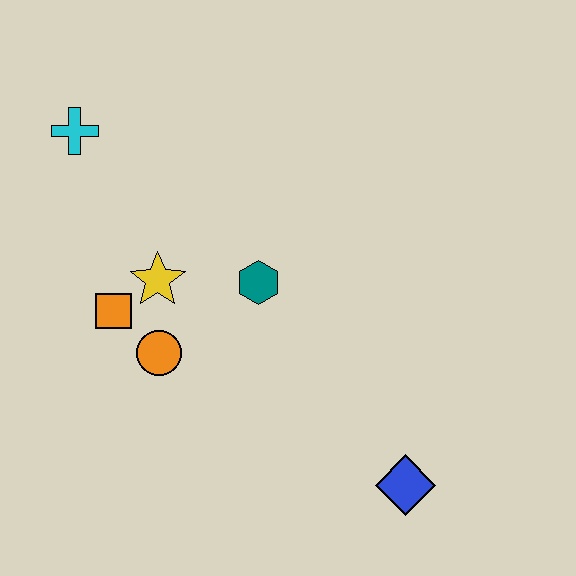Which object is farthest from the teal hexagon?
The blue diamond is farthest from the teal hexagon.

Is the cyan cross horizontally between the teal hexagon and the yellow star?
No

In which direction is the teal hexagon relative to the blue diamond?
The teal hexagon is above the blue diamond.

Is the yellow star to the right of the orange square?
Yes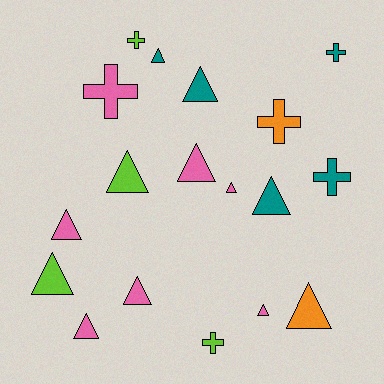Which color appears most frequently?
Pink, with 7 objects.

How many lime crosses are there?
There are 2 lime crosses.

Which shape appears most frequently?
Triangle, with 12 objects.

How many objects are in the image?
There are 18 objects.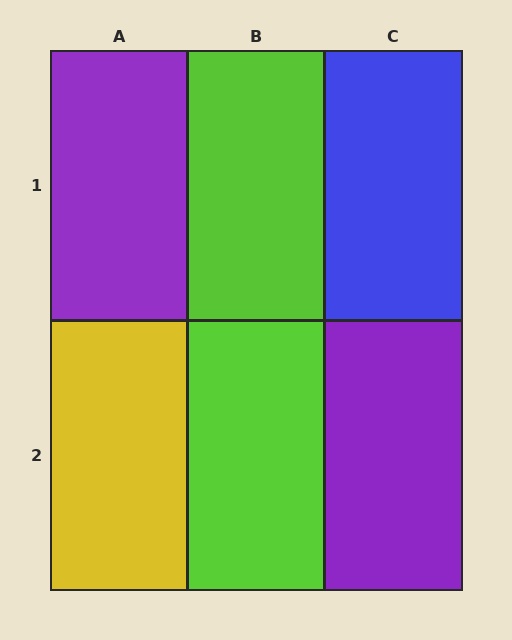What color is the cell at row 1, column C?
Blue.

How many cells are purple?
2 cells are purple.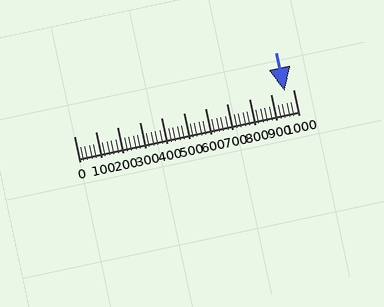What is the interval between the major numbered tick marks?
The major tick marks are spaced 100 units apart.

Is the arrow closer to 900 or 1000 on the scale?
The arrow is closer to 1000.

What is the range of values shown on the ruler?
The ruler shows values from 0 to 1000.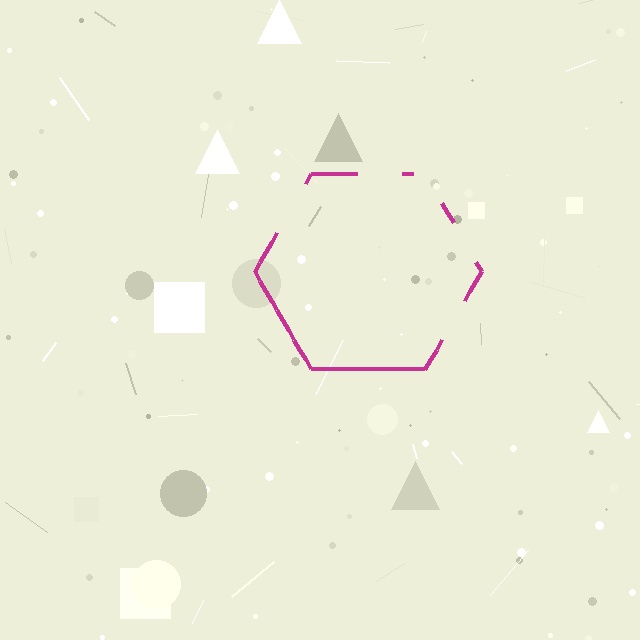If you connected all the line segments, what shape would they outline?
They would outline a hexagon.